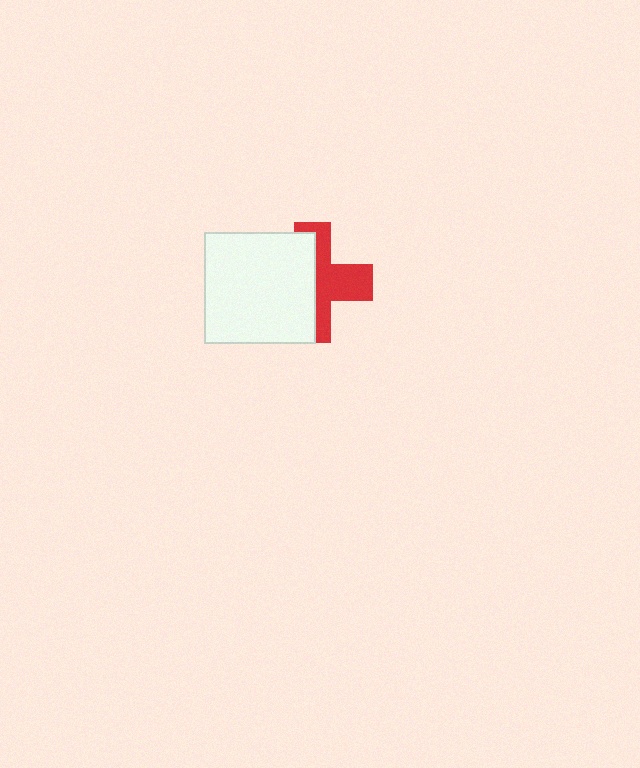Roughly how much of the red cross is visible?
About half of it is visible (roughly 48%).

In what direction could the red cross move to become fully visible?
The red cross could move right. That would shift it out from behind the white square entirely.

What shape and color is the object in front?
The object in front is a white square.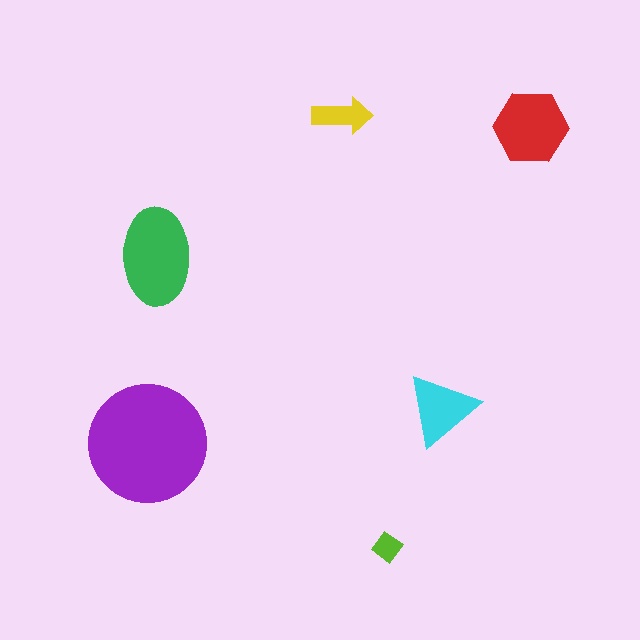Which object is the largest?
The purple circle.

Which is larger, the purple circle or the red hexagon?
The purple circle.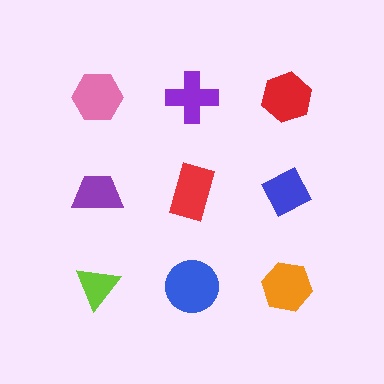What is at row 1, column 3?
A red hexagon.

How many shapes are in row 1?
3 shapes.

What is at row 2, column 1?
A purple trapezoid.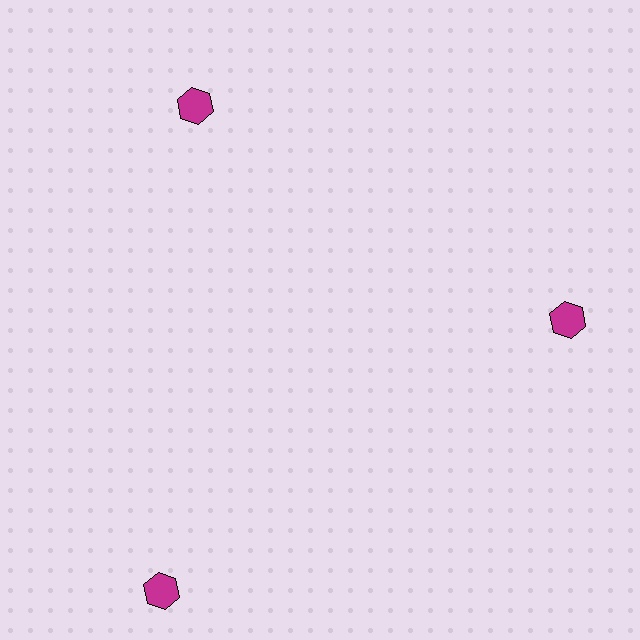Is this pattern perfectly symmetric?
No. The 3 magenta hexagons are arranged in a ring, but one element near the 7 o'clock position is pushed outward from the center, breaking the 3-fold rotational symmetry.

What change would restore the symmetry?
The symmetry would be restored by moving it inward, back onto the ring so that all 3 hexagons sit at equal angles and equal distance from the center.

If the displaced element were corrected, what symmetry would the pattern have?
It would have 3-fold rotational symmetry — the pattern would map onto itself every 120 degrees.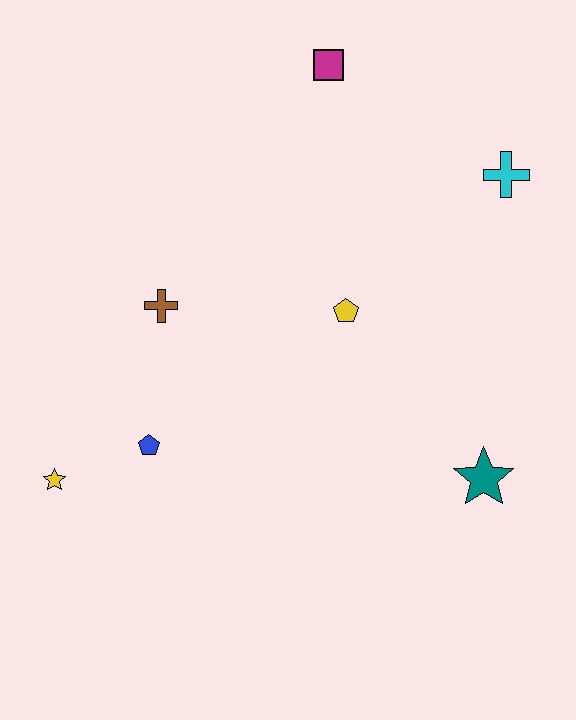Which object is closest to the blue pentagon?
The yellow star is closest to the blue pentagon.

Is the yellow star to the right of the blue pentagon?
No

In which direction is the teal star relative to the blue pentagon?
The teal star is to the right of the blue pentagon.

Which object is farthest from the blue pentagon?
The cyan cross is farthest from the blue pentagon.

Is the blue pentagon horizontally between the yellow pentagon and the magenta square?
No